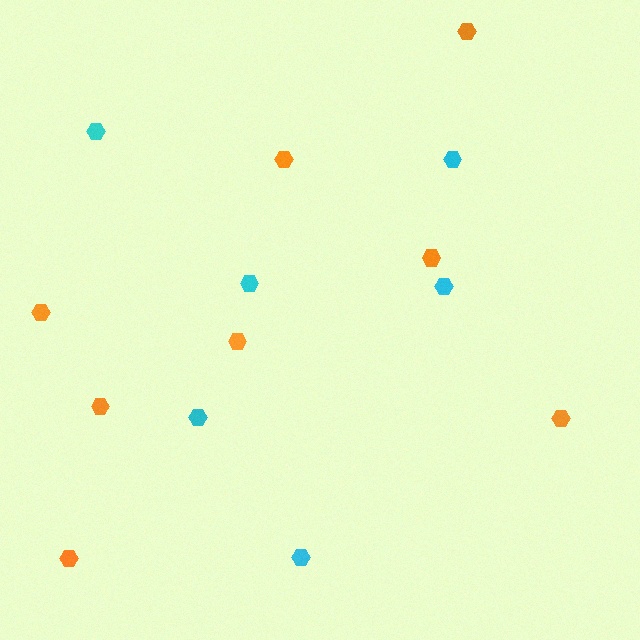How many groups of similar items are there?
There are 2 groups: one group of orange hexagons (8) and one group of cyan hexagons (6).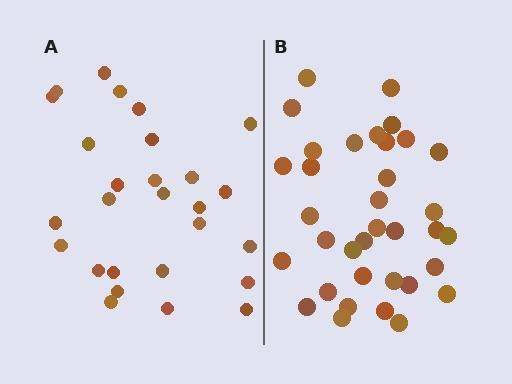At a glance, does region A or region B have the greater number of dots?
Region B (the right region) has more dots.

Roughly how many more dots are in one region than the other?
Region B has roughly 8 or so more dots than region A.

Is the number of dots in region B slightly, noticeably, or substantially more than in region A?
Region B has noticeably more, but not dramatically so. The ratio is roughly 1.3 to 1.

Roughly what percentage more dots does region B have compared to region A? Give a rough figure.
About 30% more.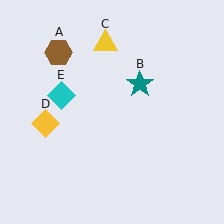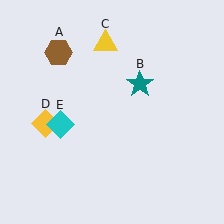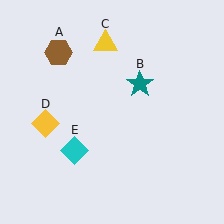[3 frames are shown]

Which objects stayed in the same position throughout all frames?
Brown hexagon (object A) and teal star (object B) and yellow triangle (object C) and yellow diamond (object D) remained stationary.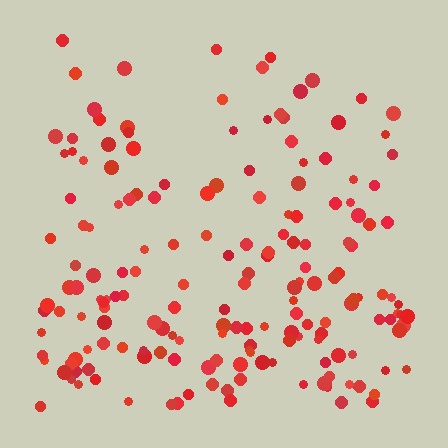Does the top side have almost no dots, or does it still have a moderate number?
Still a moderate number, just noticeably fewer than the bottom.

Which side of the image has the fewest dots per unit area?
The top.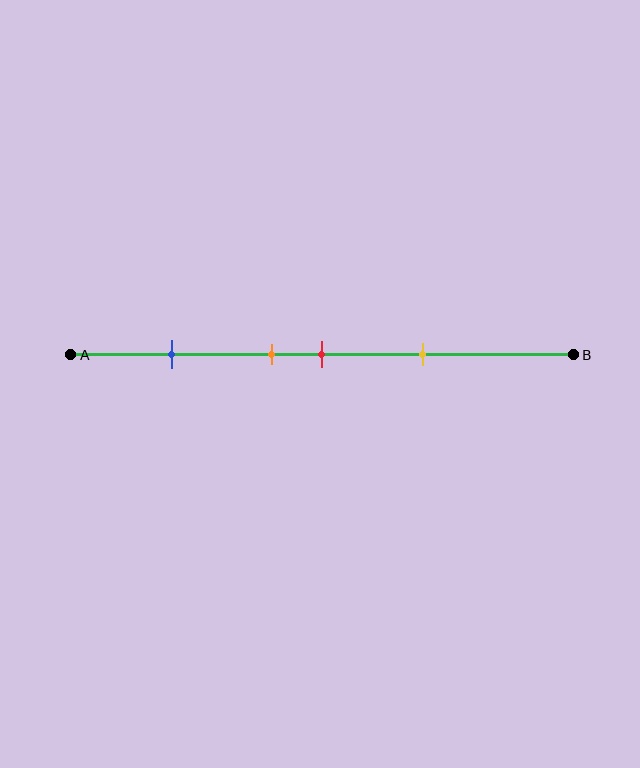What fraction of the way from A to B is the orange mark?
The orange mark is approximately 40% (0.4) of the way from A to B.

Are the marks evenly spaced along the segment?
No, the marks are not evenly spaced.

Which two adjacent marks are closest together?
The orange and red marks are the closest adjacent pair.